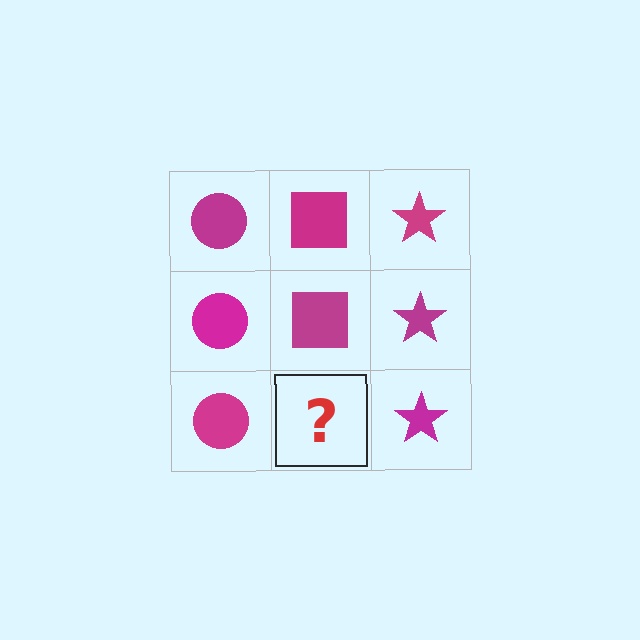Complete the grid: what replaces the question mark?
The question mark should be replaced with a magenta square.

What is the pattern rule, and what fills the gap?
The rule is that each column has a consistent shape. The gap should be filled with a magenta square.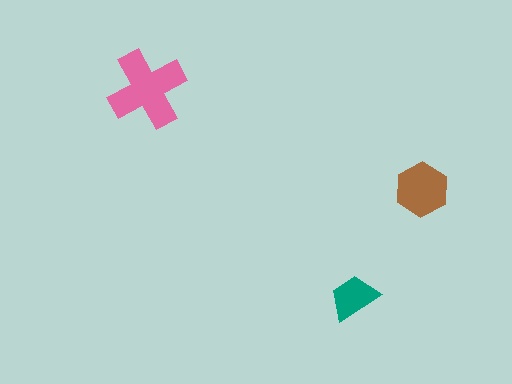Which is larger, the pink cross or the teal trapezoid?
The pink cross.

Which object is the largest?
The pink cross.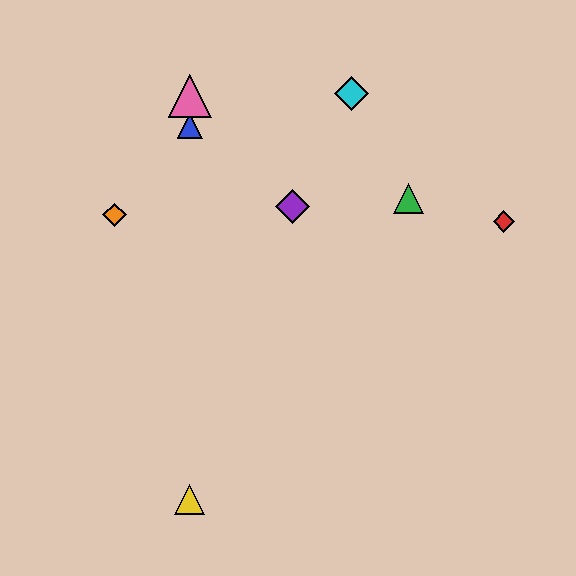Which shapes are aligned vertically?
The blue triangle, the yellow triangle, the pink triangle are aligned vertically.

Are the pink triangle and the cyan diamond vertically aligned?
No, the pink triangle is at x≈190 and the cyan diamond is at x≈351.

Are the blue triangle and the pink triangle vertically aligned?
Yes, both are at x≈190.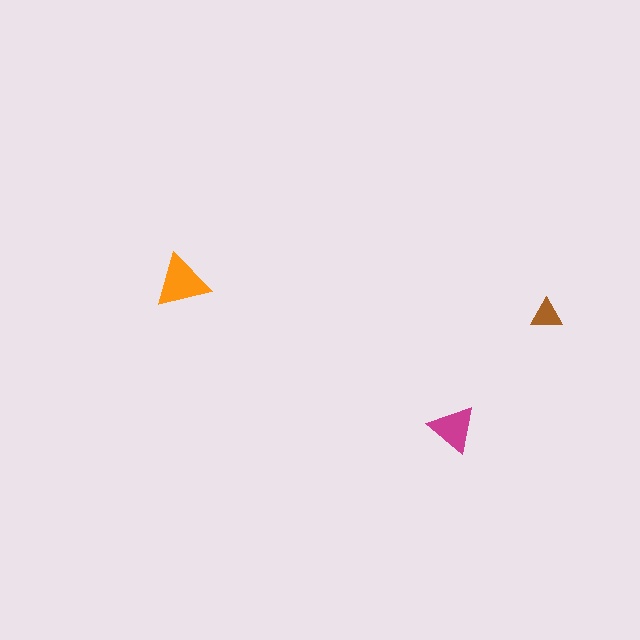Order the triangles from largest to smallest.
the orange one, the magenta one, the brown one.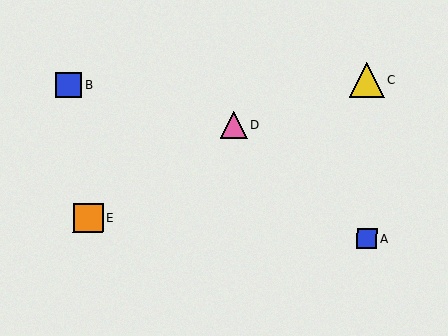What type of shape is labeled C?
Shape C is a yellow triangle.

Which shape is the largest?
The yellow triangle (labeled C) is the largest.